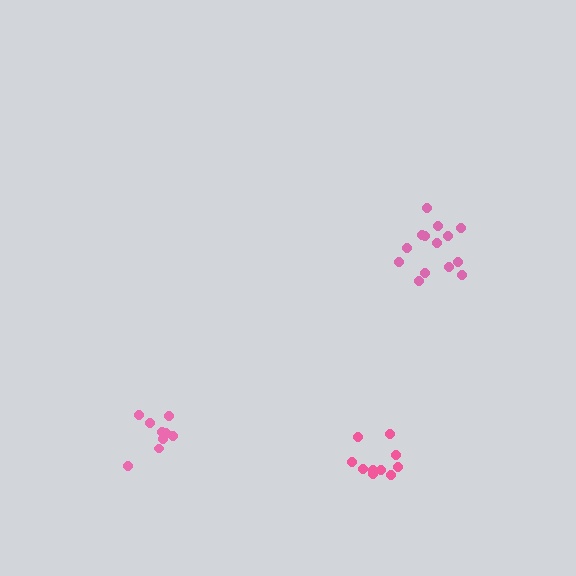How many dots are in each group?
Group 1: 10 dots, Group 2: 14 dots, Group 3: 9 dots (33 total).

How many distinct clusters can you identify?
There are 3 distinct clusters.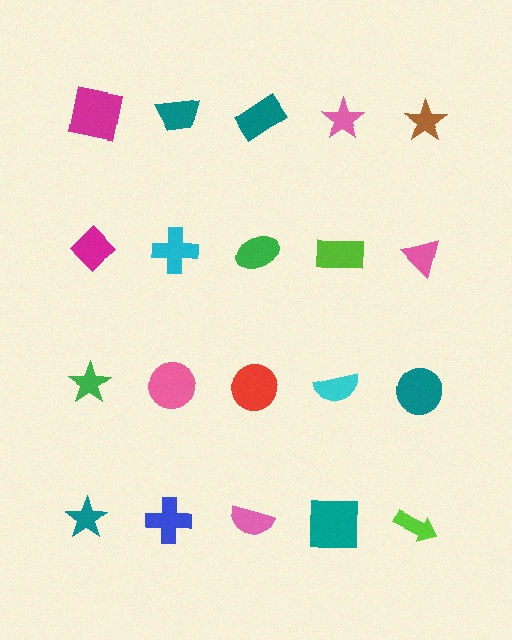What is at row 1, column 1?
A magenta square.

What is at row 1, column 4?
A pink star.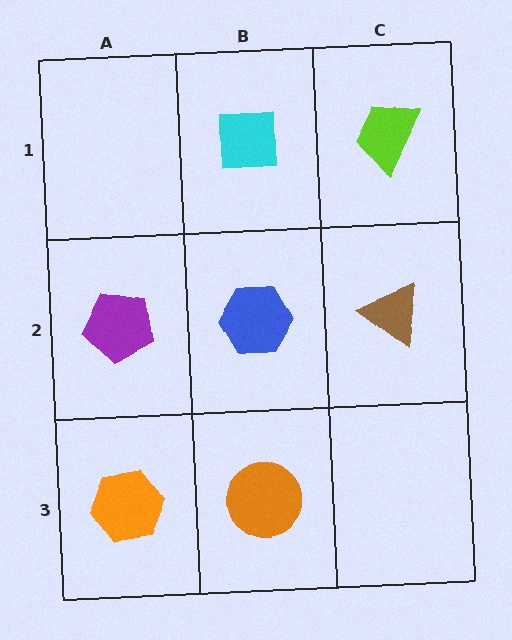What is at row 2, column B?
A blue hexagon.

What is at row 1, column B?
A cyan square.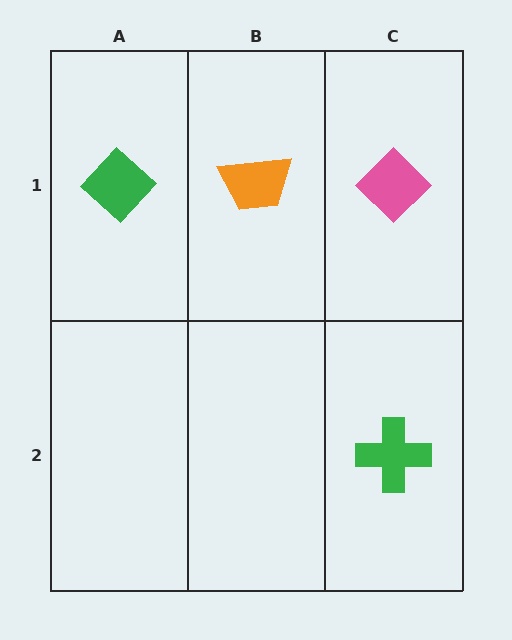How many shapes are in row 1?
3 shapes.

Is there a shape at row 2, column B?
No, that cell is empty.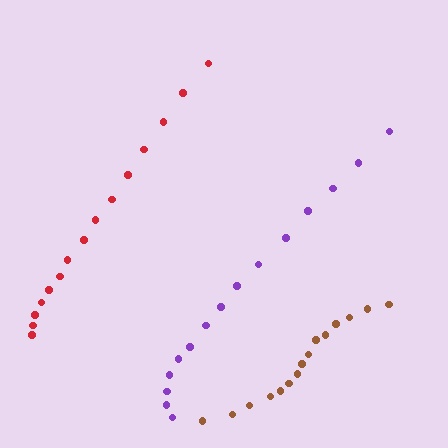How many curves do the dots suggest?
There are 3 distinct paths.